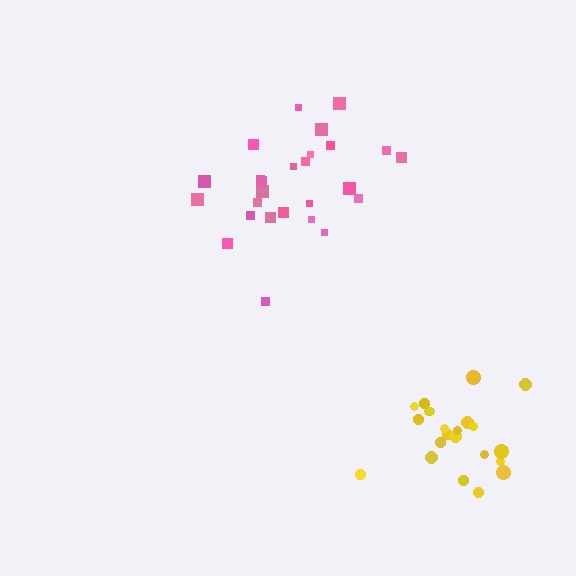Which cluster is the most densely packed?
Yellow.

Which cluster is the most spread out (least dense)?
Pink.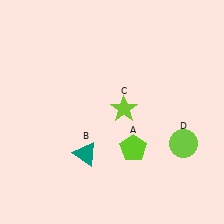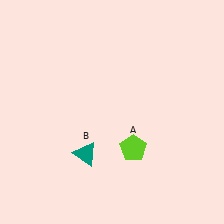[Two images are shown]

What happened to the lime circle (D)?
The lime circle (D) was removed in Image 2. It was in the bottom-right area of Image 1.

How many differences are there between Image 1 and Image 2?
There are 2 differences between the two images.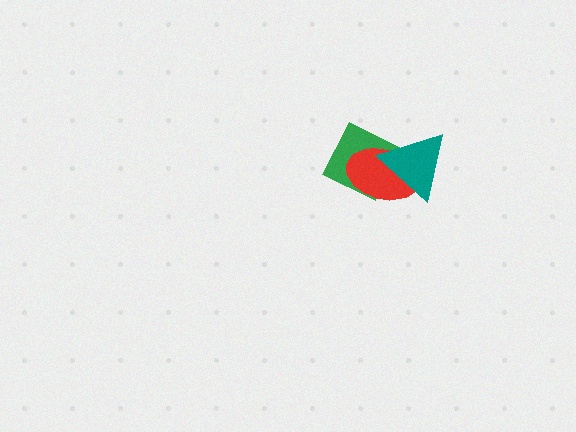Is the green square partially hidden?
Yes, it is partially covered by another shape.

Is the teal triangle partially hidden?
No, no other shape covers it.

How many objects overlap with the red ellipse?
2 objects overlap with the red ellipse.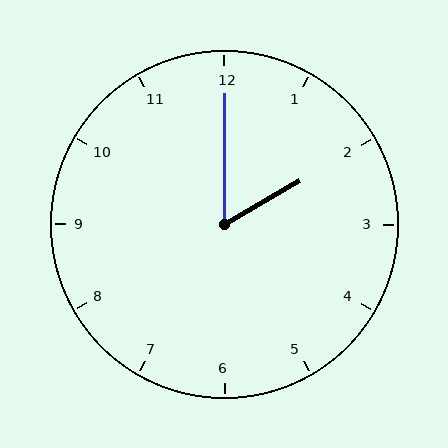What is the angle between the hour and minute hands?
Approximately 60 degrees.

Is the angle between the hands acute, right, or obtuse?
It is acute.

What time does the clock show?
2:00.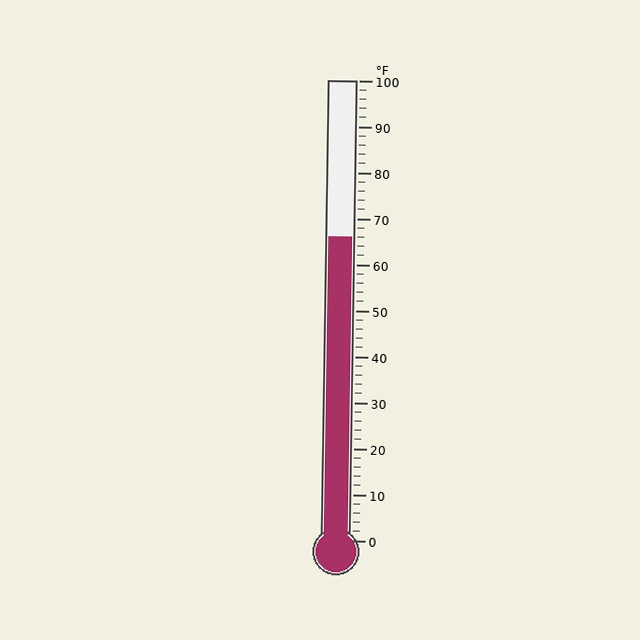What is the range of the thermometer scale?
The thermometer scale ranges from 0°F to 100°F.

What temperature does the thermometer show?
The thermometer shows approximately 66°F.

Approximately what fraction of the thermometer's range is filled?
The thermometer is filled to approximately 65% of its range.